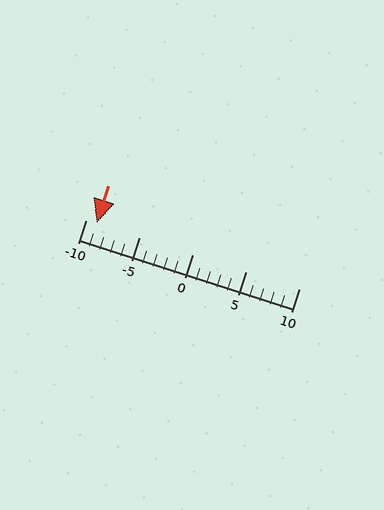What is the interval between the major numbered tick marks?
The major tick marks are spaced 5 units apart.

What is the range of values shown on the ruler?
The ruler shows values from -10 to 10.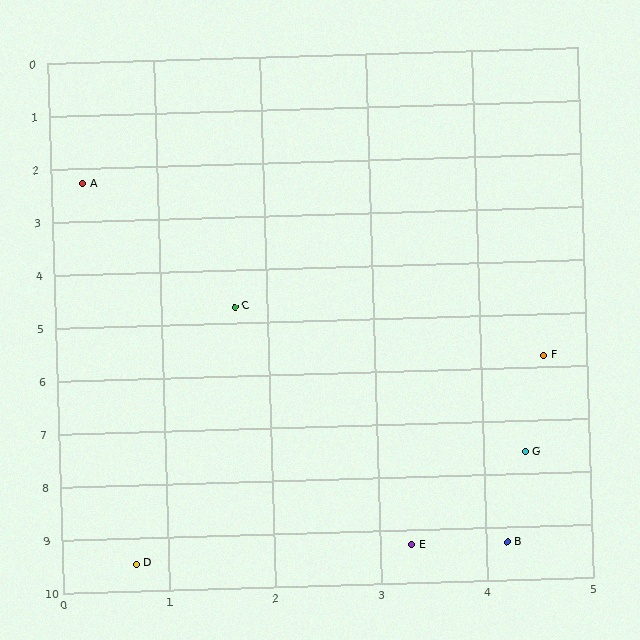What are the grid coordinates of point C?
Point C is at approximately (1.7, 4.7).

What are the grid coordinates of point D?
Point D is at approximately (0.7, 9.5).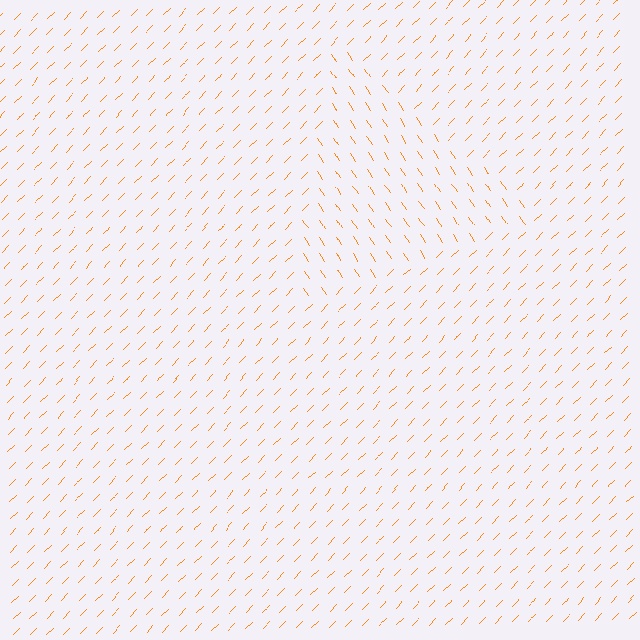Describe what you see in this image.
The image is filled with small orange line segments. A triangle region in the image has lines oriented differently from the surrounding lines, creating a visible texture boundary.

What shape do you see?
I see a triangle.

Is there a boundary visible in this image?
Yes, there is a texture boundary formed by a change in line orientation.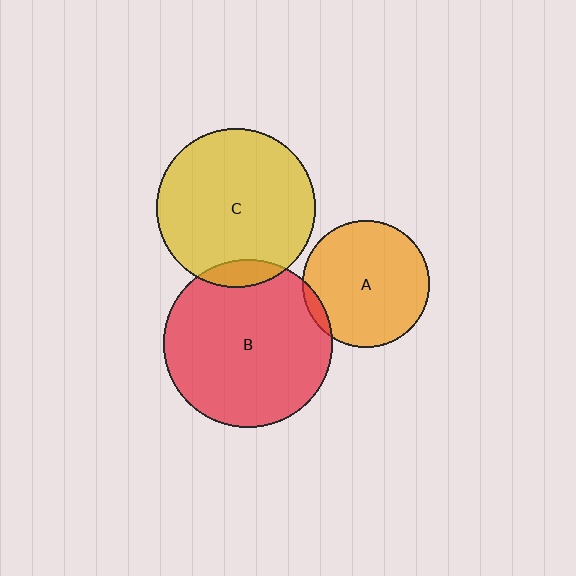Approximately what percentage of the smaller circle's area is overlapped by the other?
Approximately 10%.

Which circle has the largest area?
Circle B (red).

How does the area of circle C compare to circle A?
Approximately 1.6 times.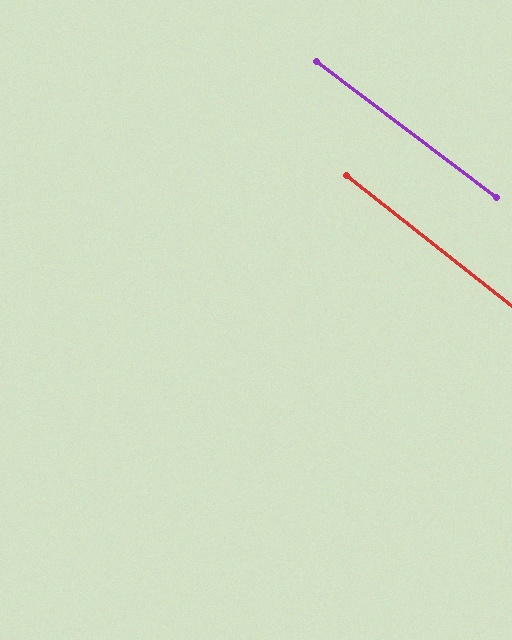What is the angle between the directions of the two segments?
Approximately 1 degree.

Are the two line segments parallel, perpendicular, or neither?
Parallel — their directions differ by only 1.3°.